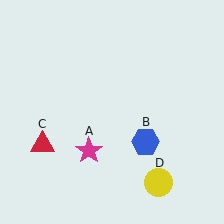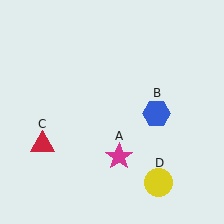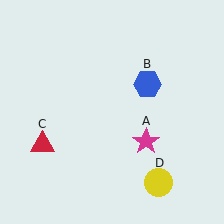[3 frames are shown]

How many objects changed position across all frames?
2 objects changed position: magenta star (object A), blue hexagon (object B).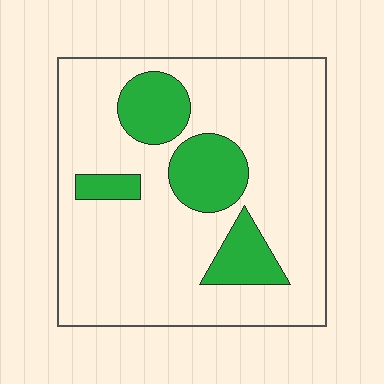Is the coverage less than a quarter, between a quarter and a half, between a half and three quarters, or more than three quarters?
Less than a quarter.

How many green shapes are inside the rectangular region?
4.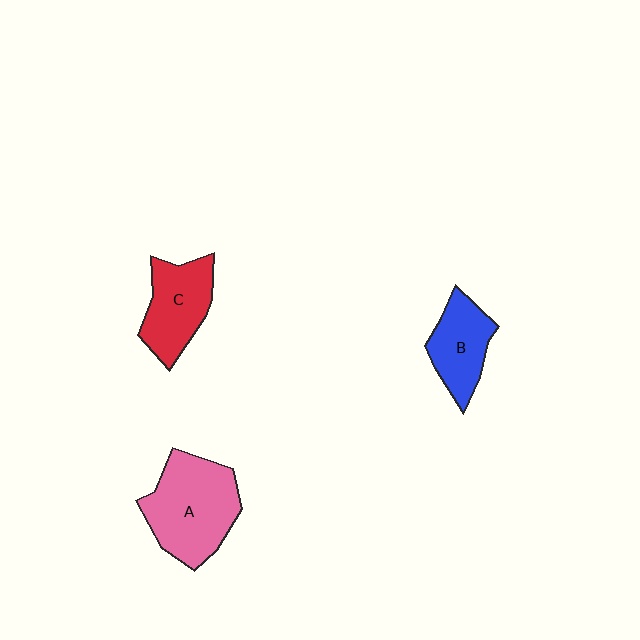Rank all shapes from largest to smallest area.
From largest to smallest: A (pink), C (red), B (blue).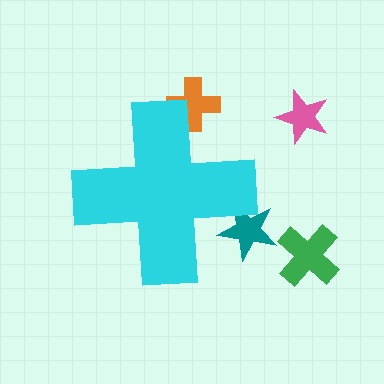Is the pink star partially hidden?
No, the pink star is fully visible.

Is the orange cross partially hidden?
Yes, the orange cross is partially hidden behind the cyan cross.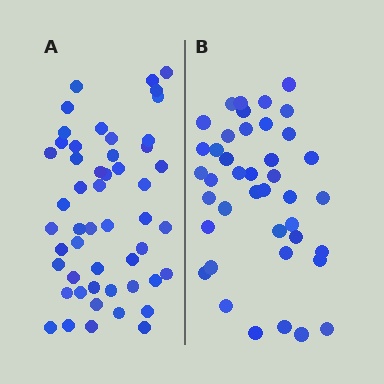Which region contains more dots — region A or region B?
Region A (the left region) has more dots.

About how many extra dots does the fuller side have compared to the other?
Region A has roughly 10 or so more dots than region B.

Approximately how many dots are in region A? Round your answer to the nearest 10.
About 50 dots. (The exact count is 51, which rounds to 50.)